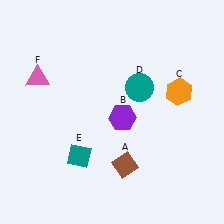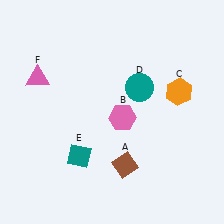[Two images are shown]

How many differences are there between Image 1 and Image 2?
There is 1 difference between the two images.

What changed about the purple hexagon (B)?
In Image 1, B is purple. In Image 2, it changed to pink.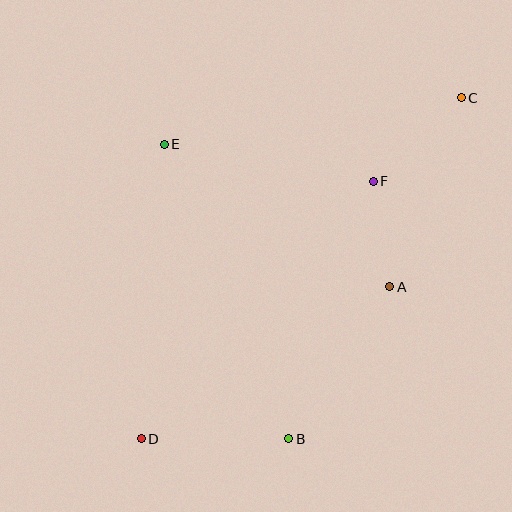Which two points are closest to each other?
Points A and F are closest to each other.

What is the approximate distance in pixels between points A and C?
The distance between A and C is approximately 202 pixels.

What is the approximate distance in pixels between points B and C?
The distance between B and C is approximately 382 pixels.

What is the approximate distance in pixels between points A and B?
The distance between A and B is approximately 182 pixels.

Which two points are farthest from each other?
Points C and D are farthest from each other.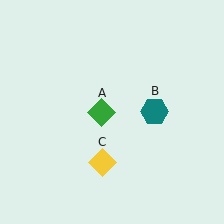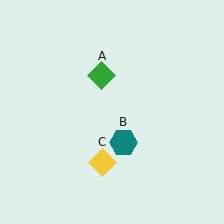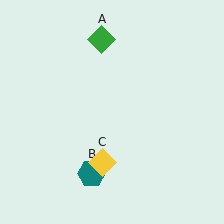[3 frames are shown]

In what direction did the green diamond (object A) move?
The green diamond (object A) moved up.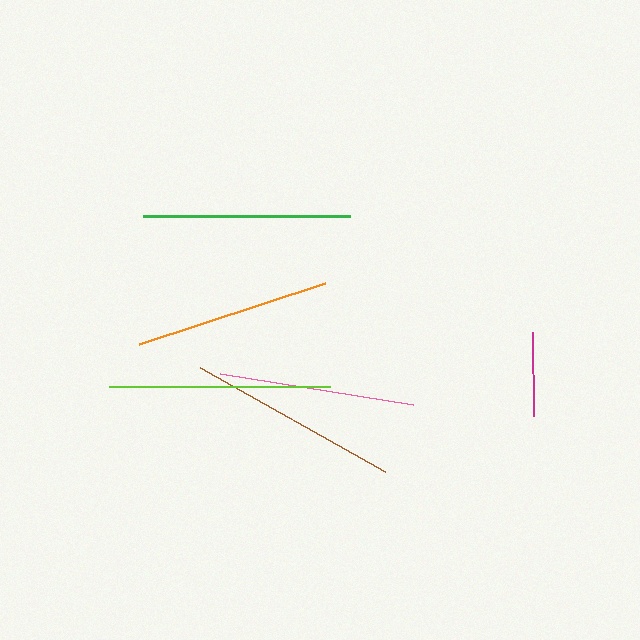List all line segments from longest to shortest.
From longest to shortest: lime, brown, green, orange, pink, magenta.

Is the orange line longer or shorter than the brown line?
The brown line is longer than the orange line.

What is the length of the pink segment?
The pink segment is approximately 195 pixels long.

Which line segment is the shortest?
The magenta line is the shortest at approximately 84 pixels.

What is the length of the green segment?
The green segment is approximately 207 pixels long.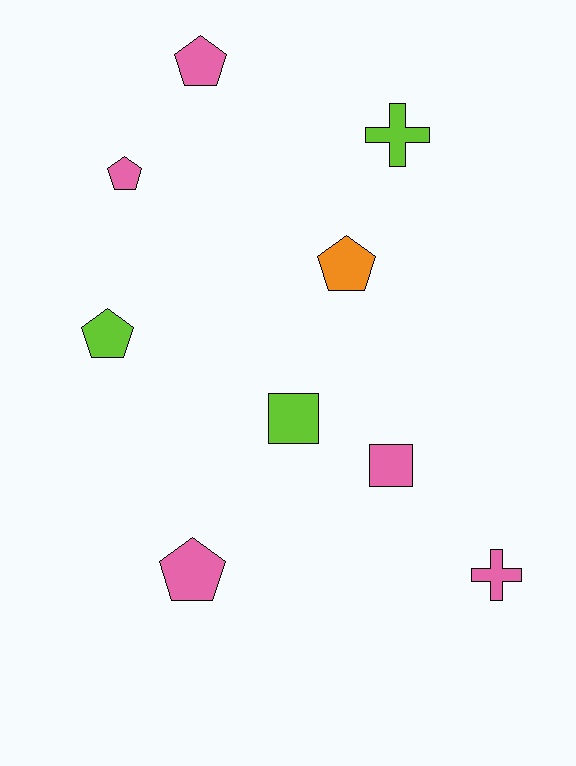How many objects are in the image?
There are 9 objects.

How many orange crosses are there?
There are no orange crosses.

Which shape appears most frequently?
Pentagon, with 5 objects.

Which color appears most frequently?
Pink, with 5 objects.